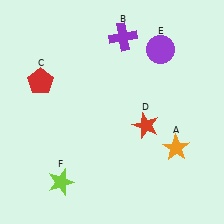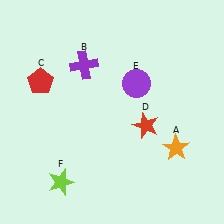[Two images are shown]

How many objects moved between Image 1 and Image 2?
2 objects moved between the two images.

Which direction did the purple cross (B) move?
The purple cross (B) moved left.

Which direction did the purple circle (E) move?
The purple circle (E) moved down.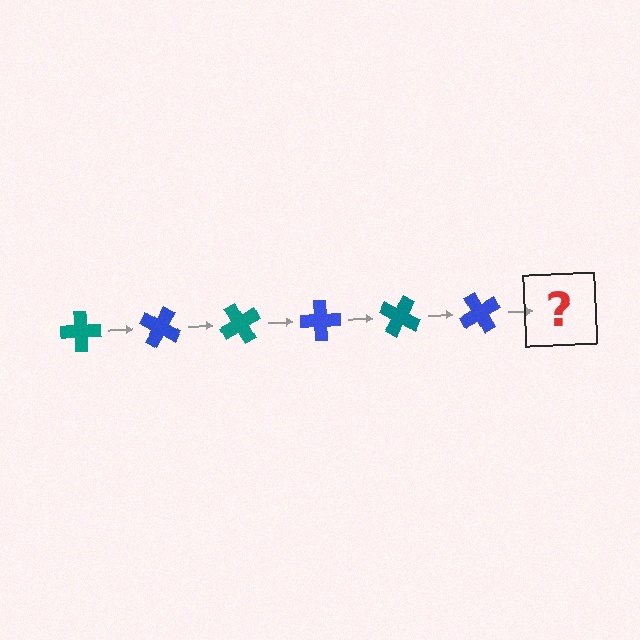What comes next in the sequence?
The next element should be a teal cross, rotated 180 degrees from the start.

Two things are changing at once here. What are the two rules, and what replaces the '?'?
The two rules are that it rotates 30 degrees each step and the color cycles through teal and blue. The '?' should be a teal cross, rotated 180 degrees from the start.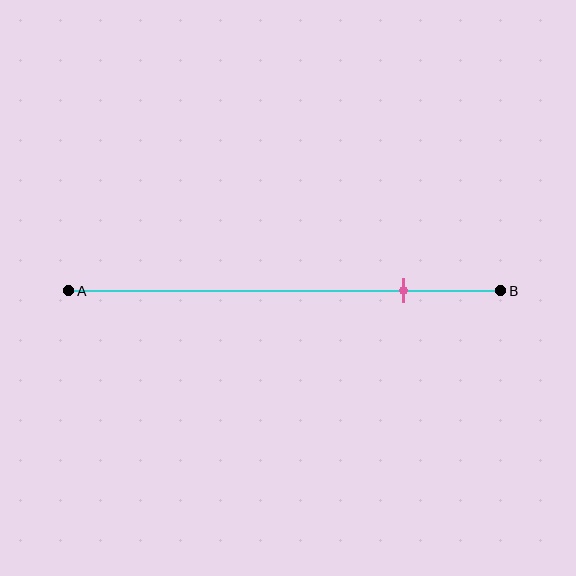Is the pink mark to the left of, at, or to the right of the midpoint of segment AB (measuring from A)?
The pink mark is to the right of the midpoint of segment AB.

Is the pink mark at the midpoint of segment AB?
No, the mark is at about 80% from A, not at the 50% midpoint.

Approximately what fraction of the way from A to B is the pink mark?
The pink mark is approximately 80% of the way from A to B.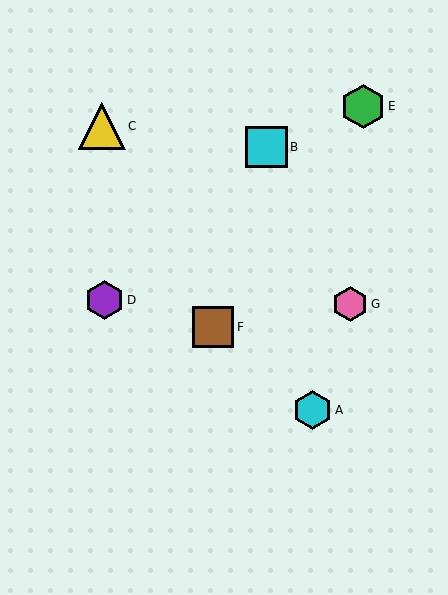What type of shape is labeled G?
Shape G is a pink hexagon.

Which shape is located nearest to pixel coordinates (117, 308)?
The purple hexagon (labeled D) at (104, 300) is nearest to that location.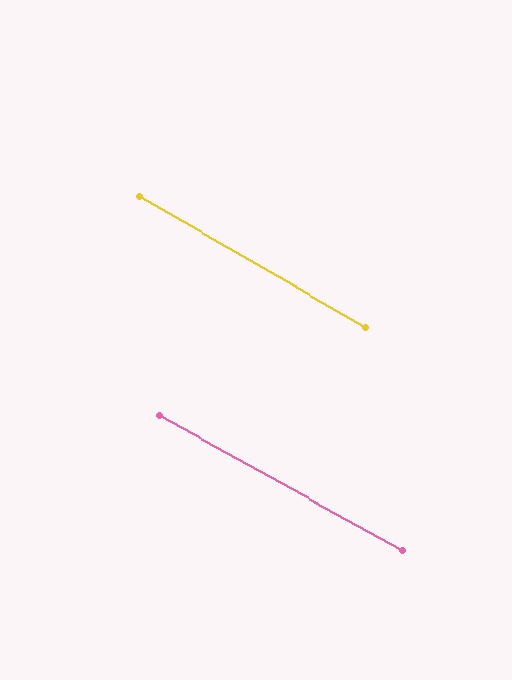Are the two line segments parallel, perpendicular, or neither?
Parallel — their directions differ by only 1.0°.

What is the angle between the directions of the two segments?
Approximately 1 degree.